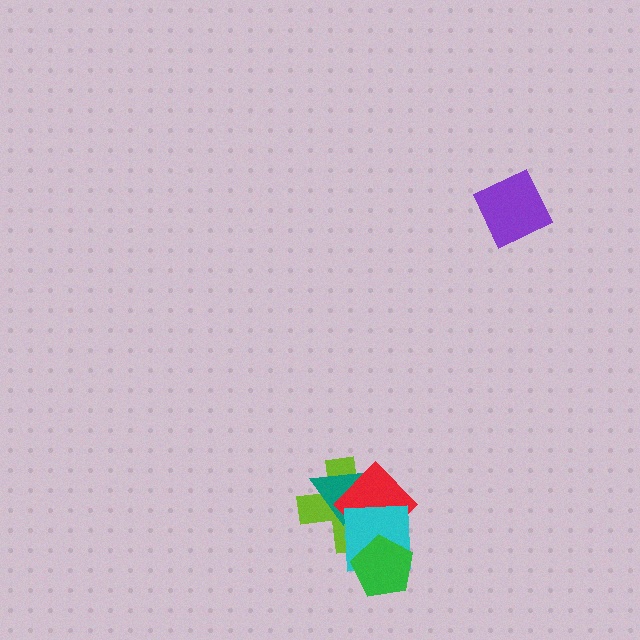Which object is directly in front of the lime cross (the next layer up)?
The teal triangle is directly in front of the lime cross.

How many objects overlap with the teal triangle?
3 objects overlap with the teal triangle.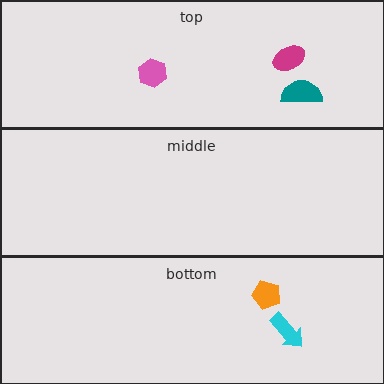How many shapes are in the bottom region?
2.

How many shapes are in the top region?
3.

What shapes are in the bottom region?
The orange pentagon, the cyan arrow.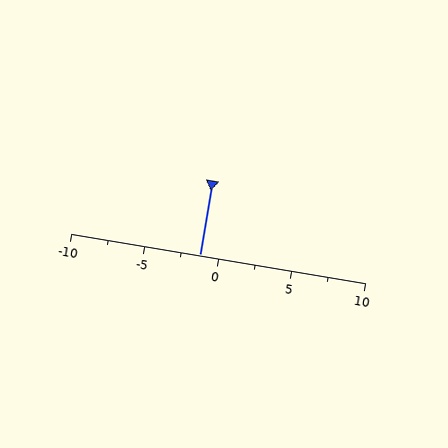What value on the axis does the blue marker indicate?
The marker indicates approximately -1.2.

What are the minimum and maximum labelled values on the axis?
The axis runs from -10 to 10.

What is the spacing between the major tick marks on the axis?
The major ticks are spaced 5 apart.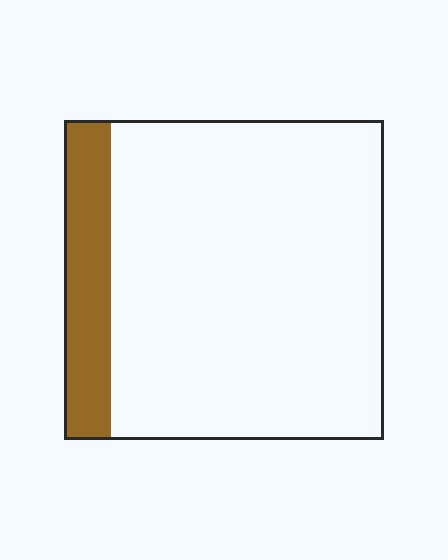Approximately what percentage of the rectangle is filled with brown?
Approximately 15%.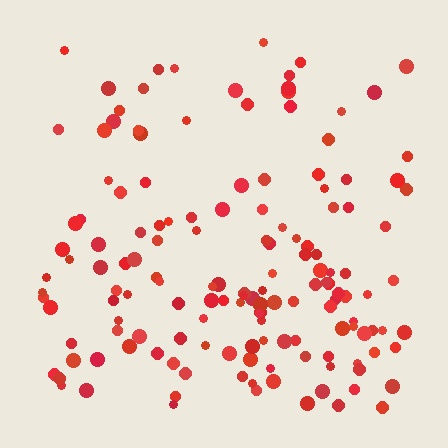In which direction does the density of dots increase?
From top to bottom, with the bottom side densest.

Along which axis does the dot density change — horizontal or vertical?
Vertical.